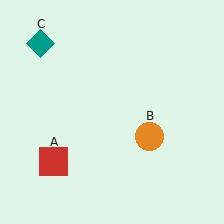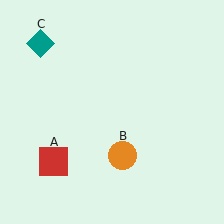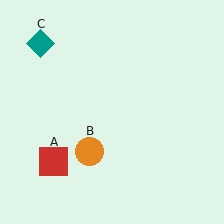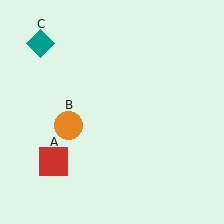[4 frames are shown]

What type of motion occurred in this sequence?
The orange circle (object B) rotated clockwise around the center of the scene.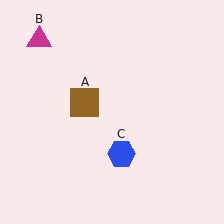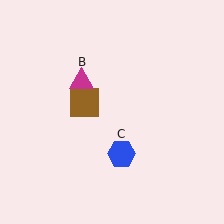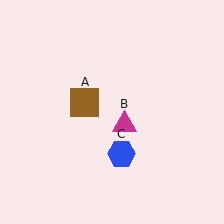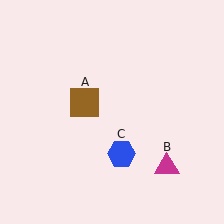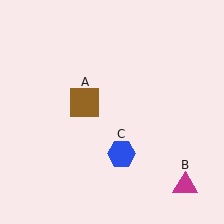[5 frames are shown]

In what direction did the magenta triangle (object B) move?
The magenta triangle (object B) moved down and to the right.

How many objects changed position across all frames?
1 object changed position: magenta triangle (object B).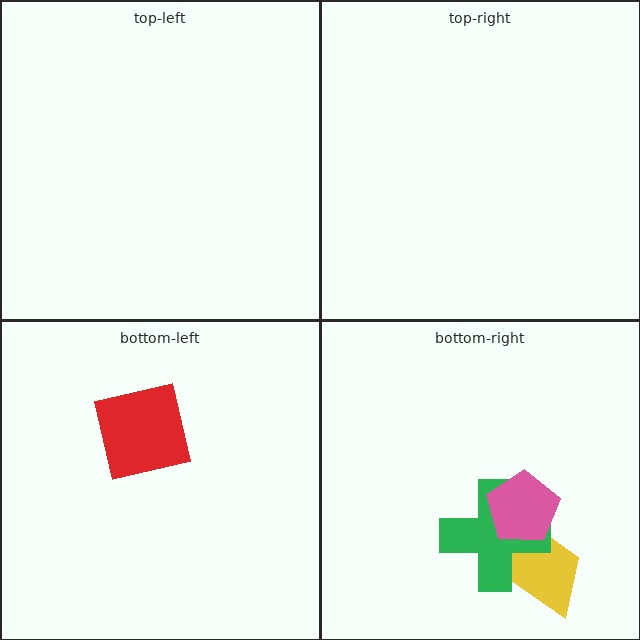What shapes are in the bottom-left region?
The red square.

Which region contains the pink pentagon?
The bottom-right region.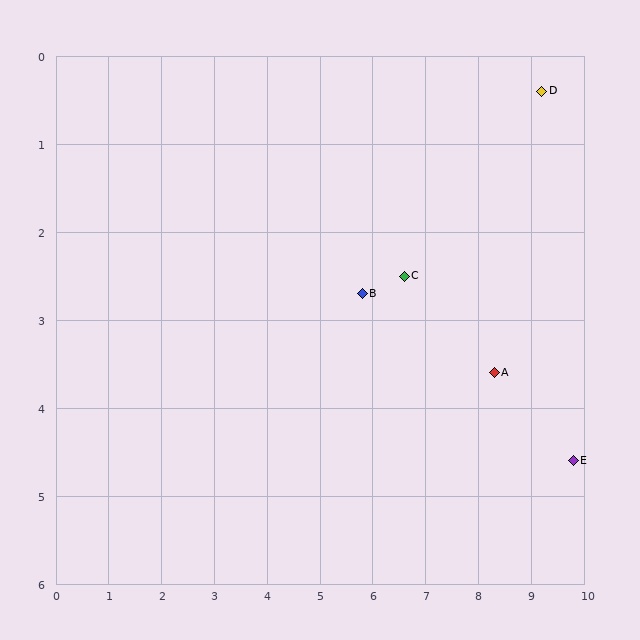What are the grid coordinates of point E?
Point E is at approximately (9.8, 4.6).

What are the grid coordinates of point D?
Point D is at approximately (9.2, 0.4).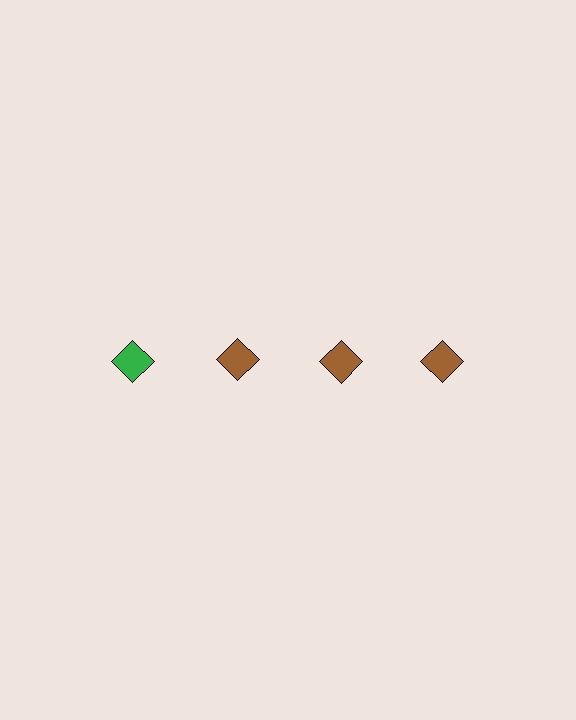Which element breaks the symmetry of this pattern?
The green diamond in the top row, leftmost column breaks the symmetry. All other shapes are brown diamonds.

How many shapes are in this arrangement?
There are 4 shapes arranged in a grid pattern.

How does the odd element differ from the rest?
It has a different color: green instead of brown.